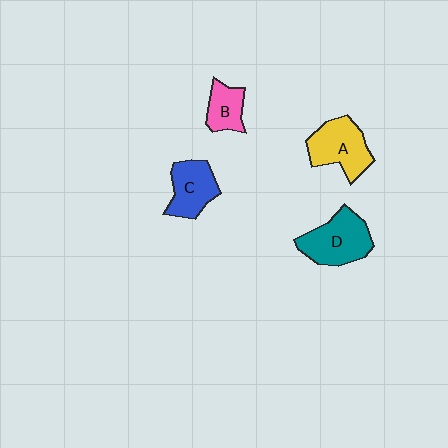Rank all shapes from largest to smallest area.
From largest to smallest: D (teal), A (yellow), C (blue), B (pink).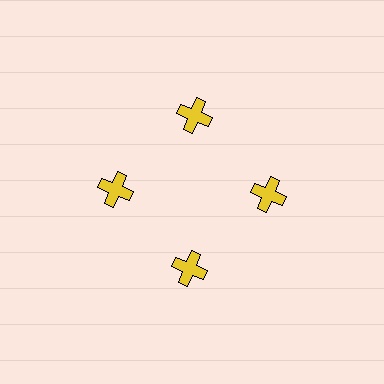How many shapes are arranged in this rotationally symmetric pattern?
There are 4 shapes, arranged in 4 groups of 1.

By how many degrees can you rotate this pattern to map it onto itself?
The pattern maps onto itself every 90 degrees of rotation.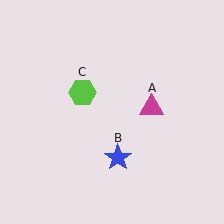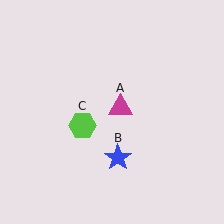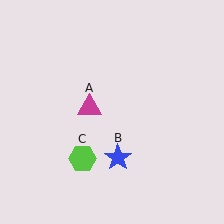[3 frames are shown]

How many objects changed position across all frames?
2 objects changed position: magenta triangle (object A), lime hexagon (object C).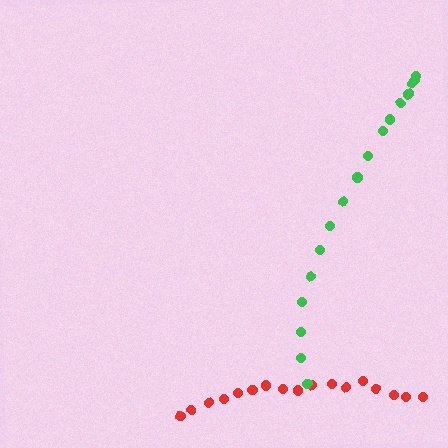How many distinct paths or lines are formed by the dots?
There are 2 distinct paths.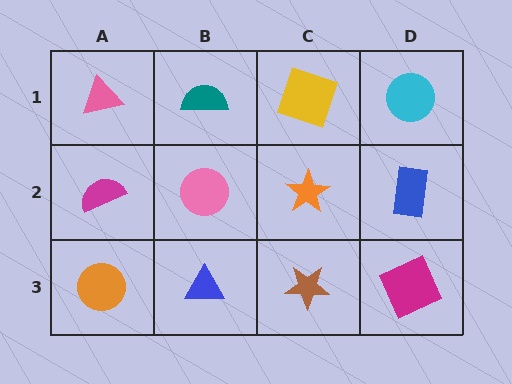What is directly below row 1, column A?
A magenta semicircle.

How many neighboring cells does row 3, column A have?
2.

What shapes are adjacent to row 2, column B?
A teal semicircle (row 1, column B), a blue triangle (row 3, column B), a magenta semicircle (row 2, column A), an orange star (row 2, column C).